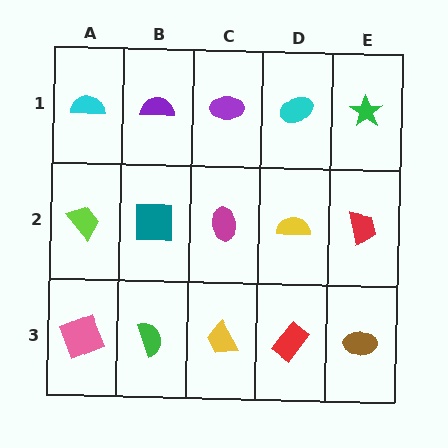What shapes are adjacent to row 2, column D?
A cyan ellipse (row 1, column D), a red rectangle (row 3, column D), a magenta ellipse (row 2, column C), a red trapezoid (row 2, column E).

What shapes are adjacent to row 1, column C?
A magenta ellipse (row 2, column C), a purple semicircle (row 1, column B), a cyan ellipse (row 1, column D).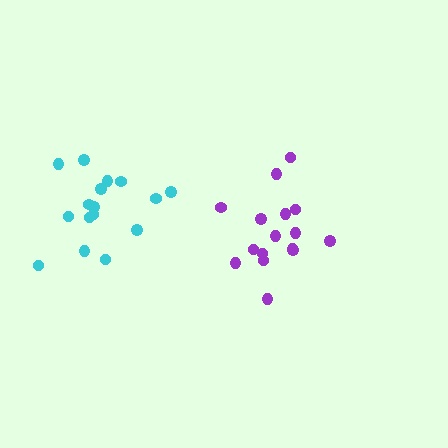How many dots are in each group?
Group 1: 16 dots, Group 2: 16 dots (32 total).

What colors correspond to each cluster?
The clusters are colored: cyan, purple.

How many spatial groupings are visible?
There are 2 spatial groupings.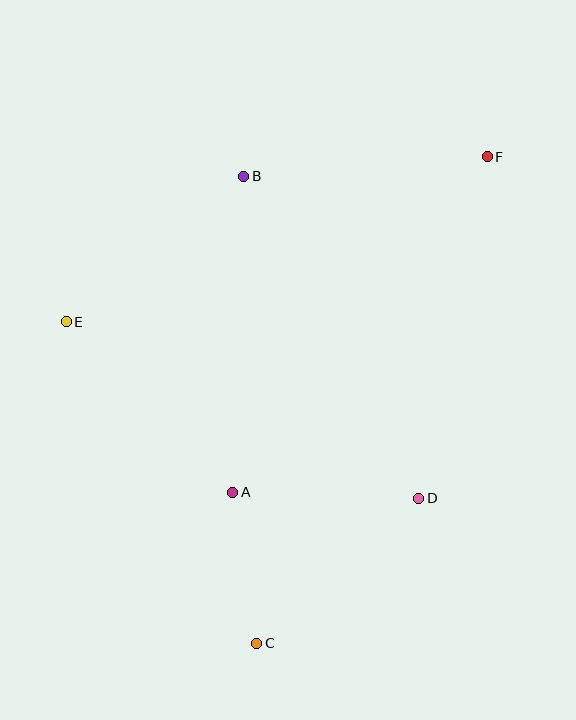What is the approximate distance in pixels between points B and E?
The distance between B and E is approximately 230 pixels.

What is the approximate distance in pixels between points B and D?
The distance between B and D is approximately 366 pixels.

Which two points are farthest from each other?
Points C and F are farthest from each other.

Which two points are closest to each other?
Points A and C are closest to each other.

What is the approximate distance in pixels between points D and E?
The distance between D and E is approximately 394 pixels.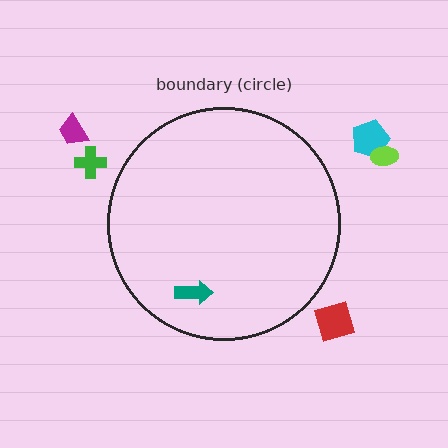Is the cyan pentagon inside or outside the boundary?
Outside.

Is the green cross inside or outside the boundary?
Outside.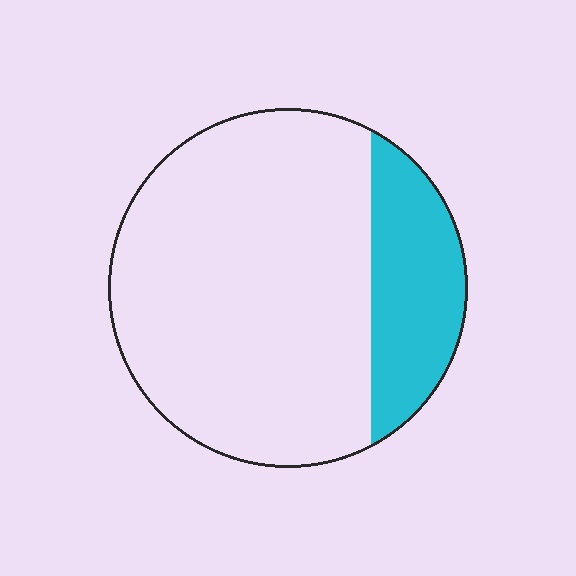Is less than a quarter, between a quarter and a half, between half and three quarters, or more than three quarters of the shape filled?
Less than a quarter.